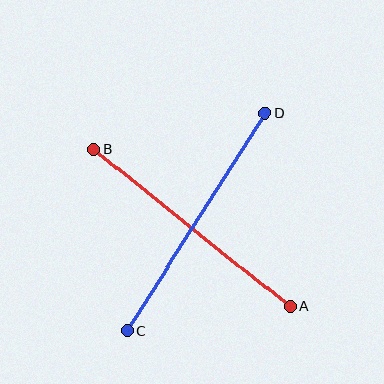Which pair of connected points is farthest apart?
Points C and D are farthest apart.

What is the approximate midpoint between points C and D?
The midpoint is at approximately (196, 222) pixels.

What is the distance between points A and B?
The distance is approximately 252 pixels.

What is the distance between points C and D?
The distance is approximately 258 pixels.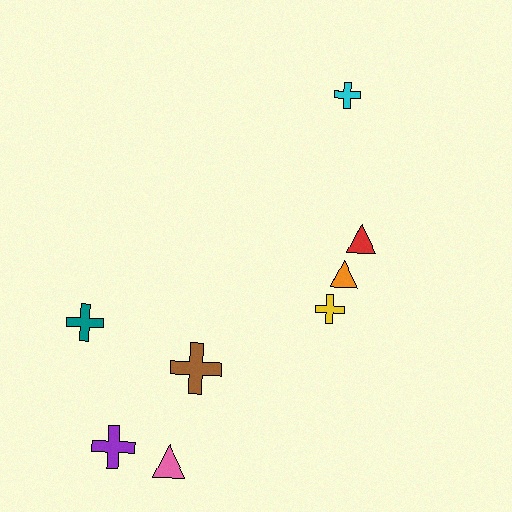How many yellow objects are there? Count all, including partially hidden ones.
There is 1 yellow object.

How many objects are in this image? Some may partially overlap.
There are 8 objects.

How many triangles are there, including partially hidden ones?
There are 3 triangles.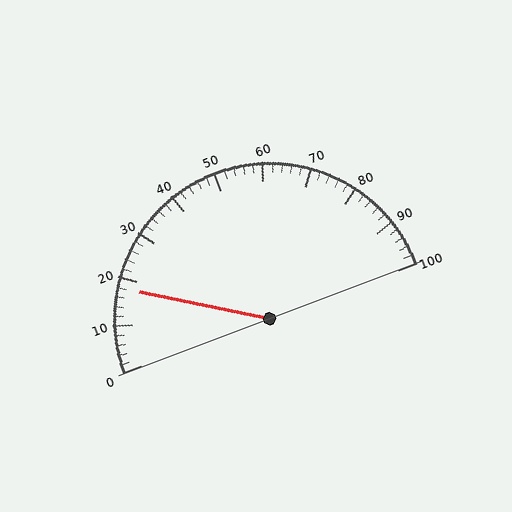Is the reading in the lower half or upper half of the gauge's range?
The reading is in the lower half of the range (0 to 100).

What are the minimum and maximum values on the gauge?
The gauge ranges from 0 to 100.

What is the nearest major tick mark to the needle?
The nearest major tick mark is 20.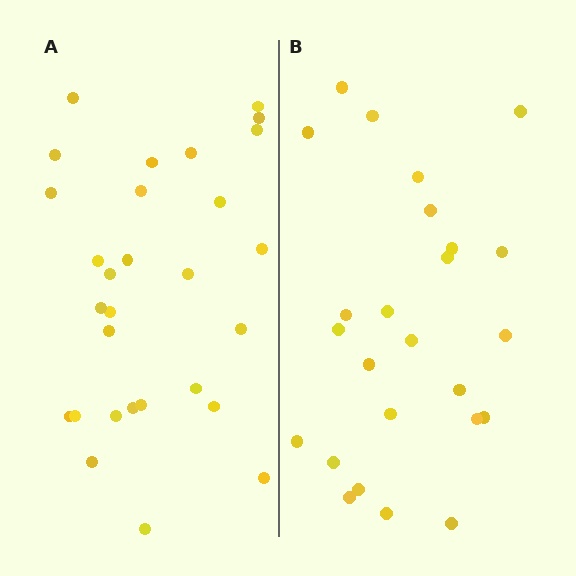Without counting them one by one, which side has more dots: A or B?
Region A (the left region) has more dots.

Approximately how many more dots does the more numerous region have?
Region A has about 4 more dots than region B.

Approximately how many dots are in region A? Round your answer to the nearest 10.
About 30 dots. (The exact count is 29, which rounds to 30.)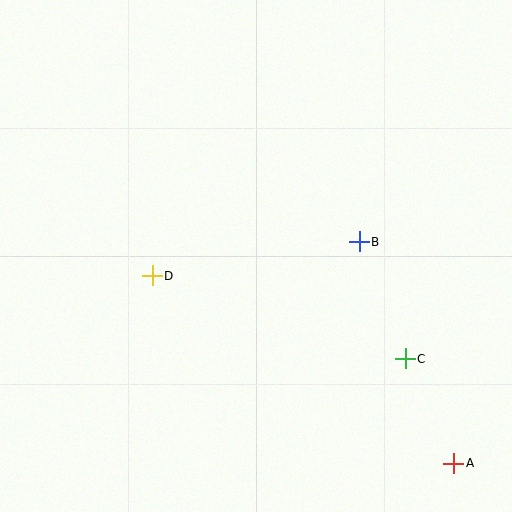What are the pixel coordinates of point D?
Point D is at (152, 276).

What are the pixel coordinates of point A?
Point A is at (454, 463).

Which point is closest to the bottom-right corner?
Point A is closest to the bottom-right corner.